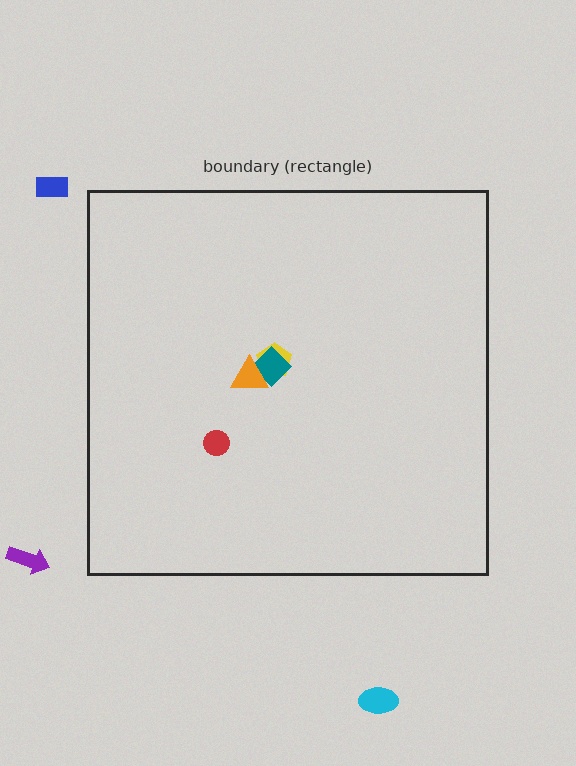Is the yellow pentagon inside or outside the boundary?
Inside.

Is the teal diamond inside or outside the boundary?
Inside.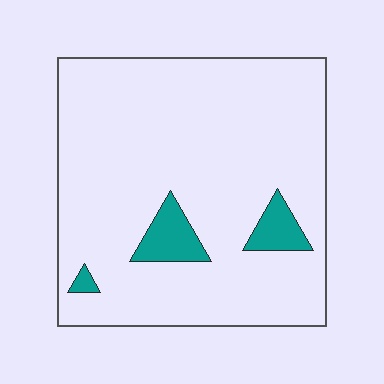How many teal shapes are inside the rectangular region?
3.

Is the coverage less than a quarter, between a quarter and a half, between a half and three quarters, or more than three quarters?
Less than a quarter.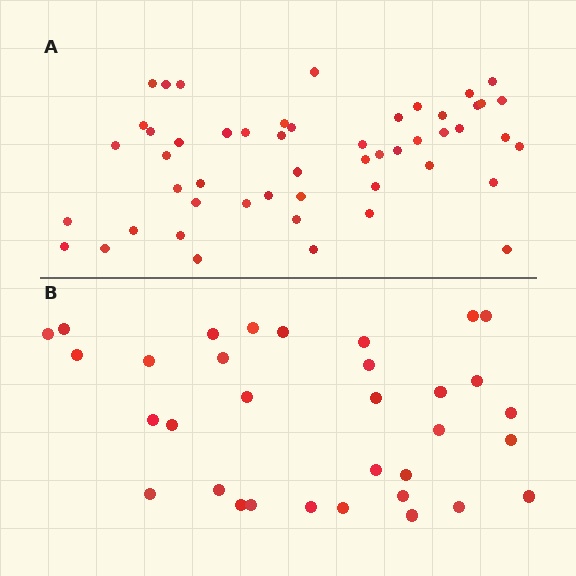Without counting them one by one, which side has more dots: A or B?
Region A (the top region) has more dots.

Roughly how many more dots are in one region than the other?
Region A has approximately 20 more dots than region B.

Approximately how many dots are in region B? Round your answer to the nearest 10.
About 30 dots. (The exact count is 33, which rounds to 30.)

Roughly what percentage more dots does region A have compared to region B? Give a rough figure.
About 55% more.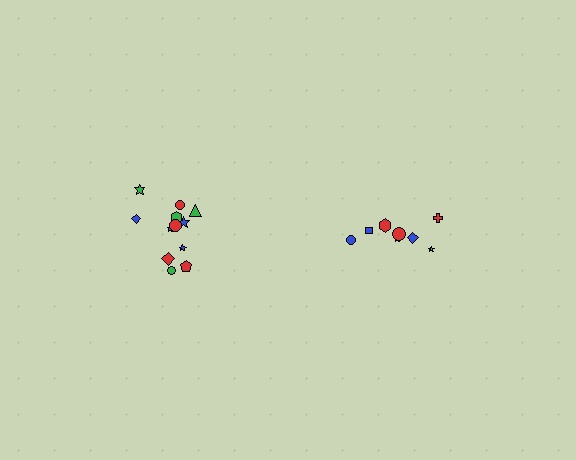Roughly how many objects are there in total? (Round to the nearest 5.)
Roughly 20 objects in total.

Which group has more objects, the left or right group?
The left group.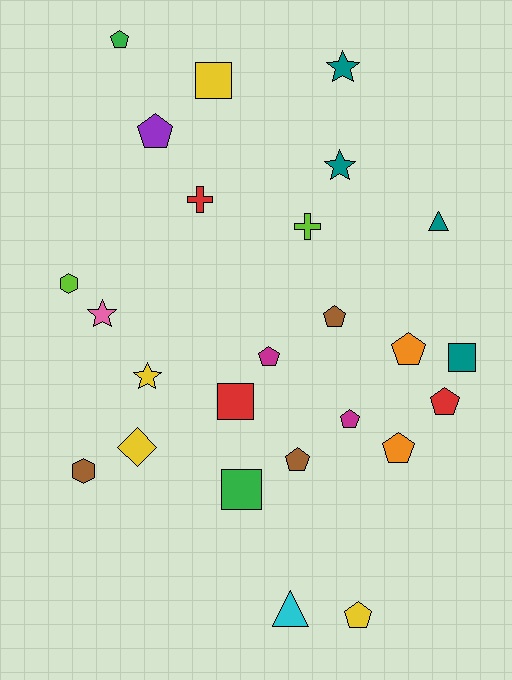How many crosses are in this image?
There are 2 crosses.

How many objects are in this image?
There are 25 objects.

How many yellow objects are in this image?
There are 4 yellow objects.